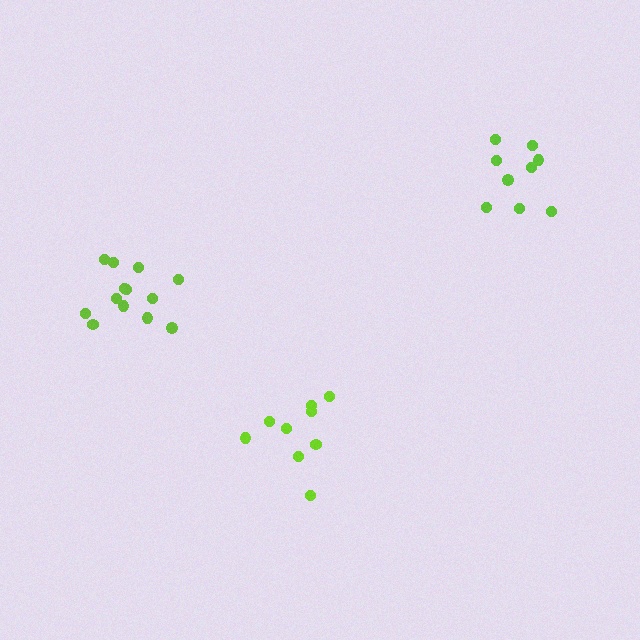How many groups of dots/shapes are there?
There are 3 groups.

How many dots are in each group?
Group 1: 9 dots, Group 2: 9 dots, Group 3: 13 dots (31 total).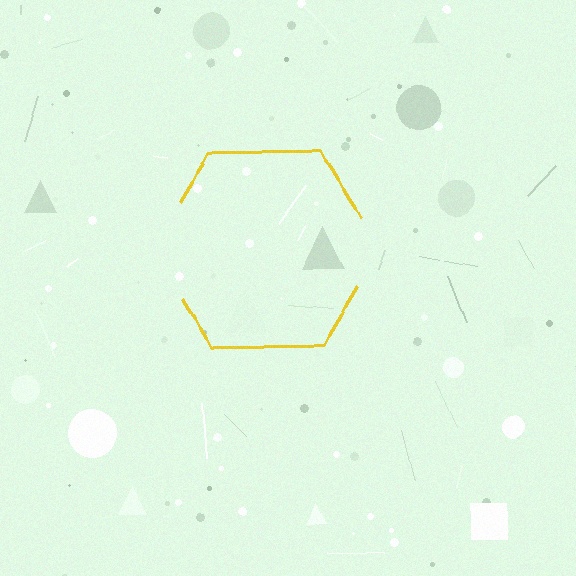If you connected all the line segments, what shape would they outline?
They would outline a hexagon.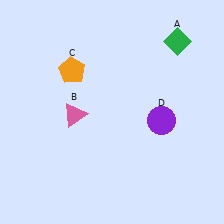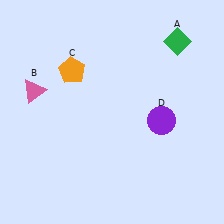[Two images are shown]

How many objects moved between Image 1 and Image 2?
1 object moved between the two images.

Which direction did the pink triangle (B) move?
The pink triangle (B) moved left.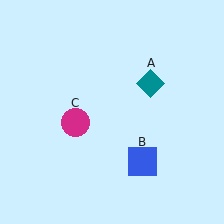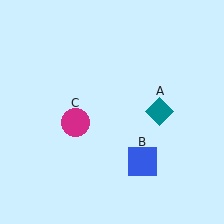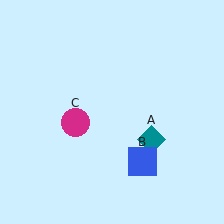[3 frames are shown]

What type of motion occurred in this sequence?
The teal diamond (object A) rotated clockwise around the center of the scene.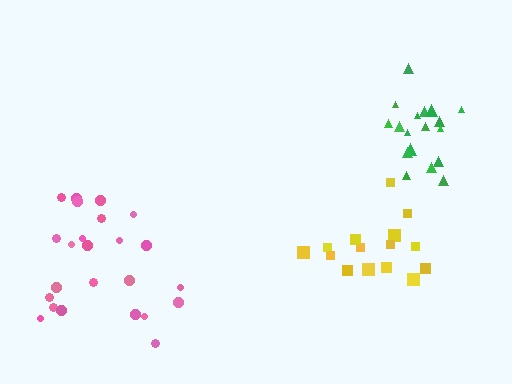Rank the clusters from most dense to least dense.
green, yellow, pink.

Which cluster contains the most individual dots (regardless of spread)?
Pink (24).